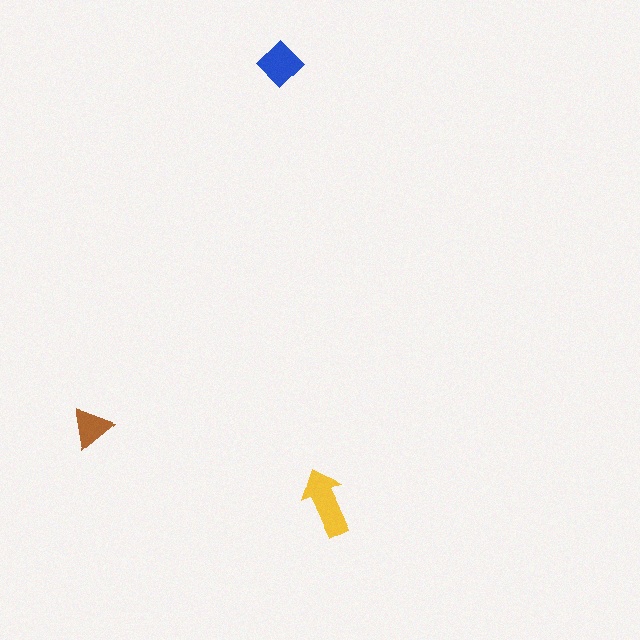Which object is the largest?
The yellow arrow.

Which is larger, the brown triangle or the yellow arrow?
The yellow arrow.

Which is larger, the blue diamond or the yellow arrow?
The yellow arrow.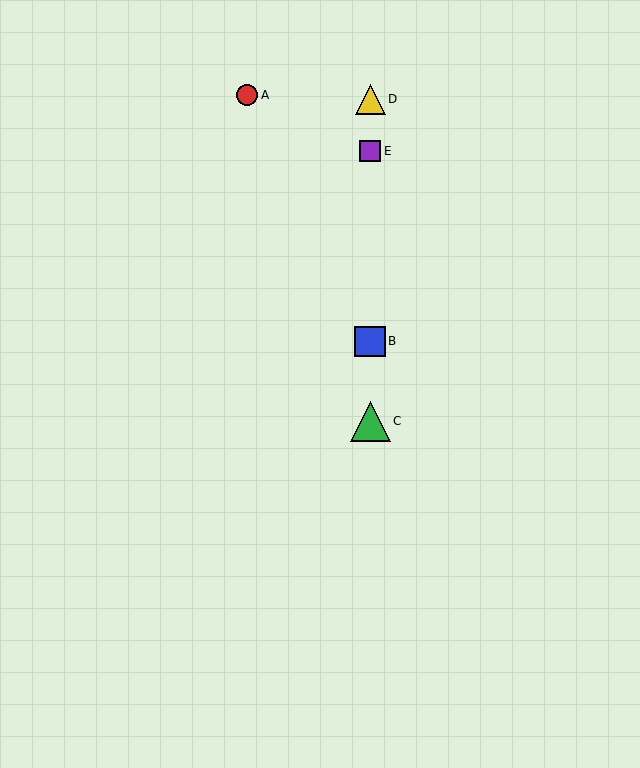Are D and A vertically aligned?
No, D is at x≈370 and A is at x≈247.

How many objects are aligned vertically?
4 objects (B, C, D, E) are aligned vertically.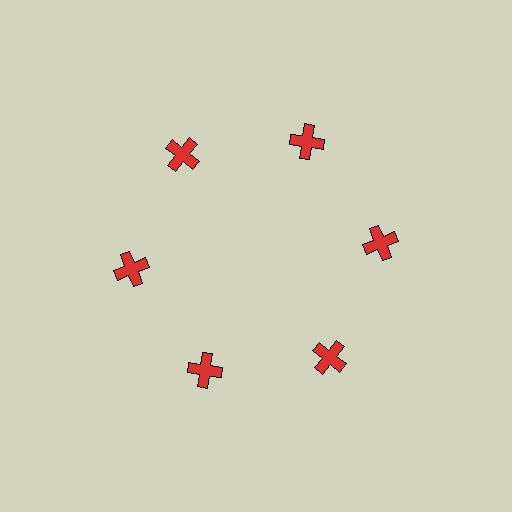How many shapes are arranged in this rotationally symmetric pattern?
There are 6 shapes, arranged in 6 groups of 1.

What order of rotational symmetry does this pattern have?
This pattern has 6-fold rotational symmetry.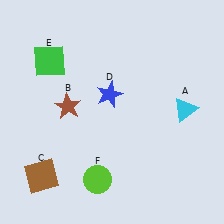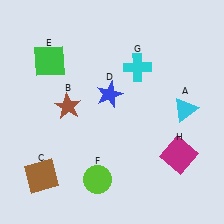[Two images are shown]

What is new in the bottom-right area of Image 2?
A magenta square (H) was added in the bottom-right area of Image 2.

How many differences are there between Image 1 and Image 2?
There are 2 differences between the two images.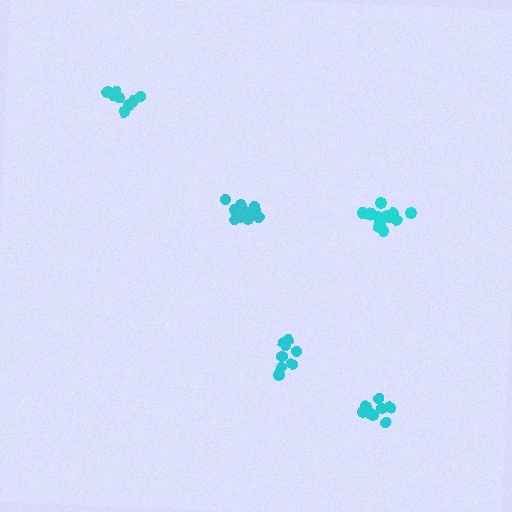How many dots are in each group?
Group 1: 8 dots, Group 2: 13 dots, Group 3: 8 dots, Group 4: 13 dots, Group 5: 8 dots (50 total).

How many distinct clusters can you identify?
There are 5 distinct clusters.